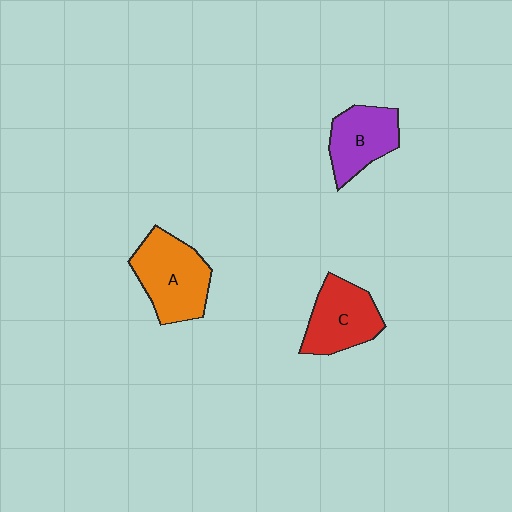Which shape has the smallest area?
Shape B (purple).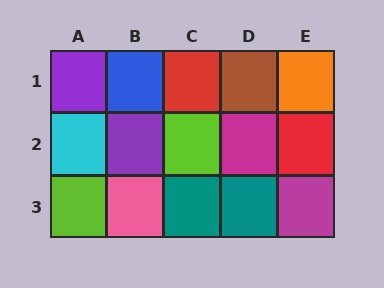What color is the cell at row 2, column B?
Purple.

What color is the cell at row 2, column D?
Magenta.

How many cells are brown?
1 cell is brown.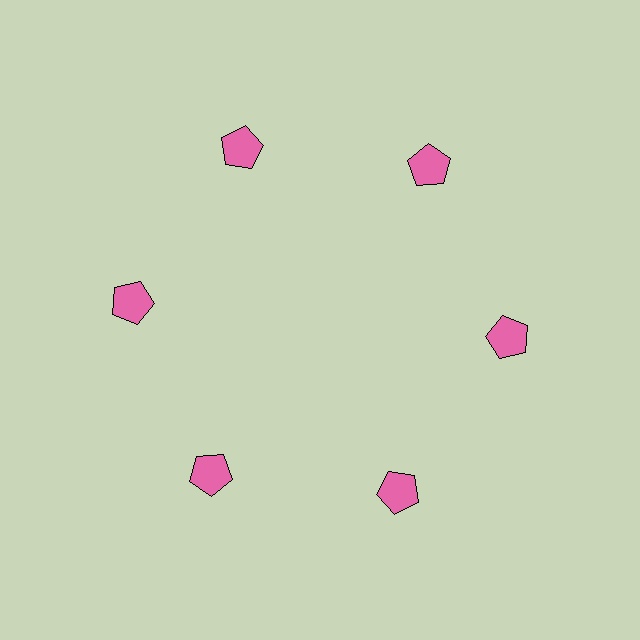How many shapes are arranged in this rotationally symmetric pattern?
There are 6 shapes, arranged in 6 groups of 1.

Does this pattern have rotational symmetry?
Yes, this pattern has 6-fold rotational symmetry. It looks the same after rotating 60 degrees around the center.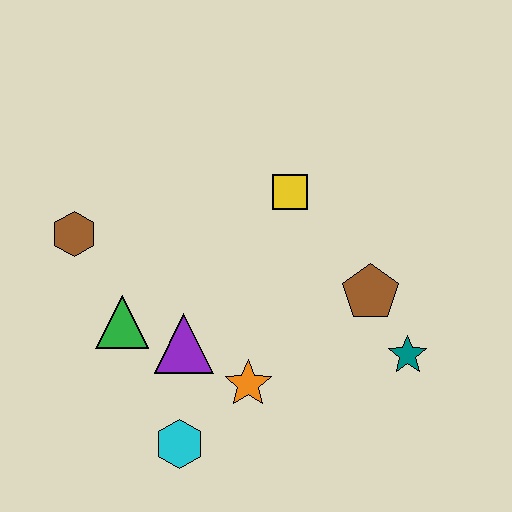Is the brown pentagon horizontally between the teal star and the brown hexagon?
Yes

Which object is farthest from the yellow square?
The cyan hexagon is farthest from the yellow square.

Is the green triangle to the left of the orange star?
Yes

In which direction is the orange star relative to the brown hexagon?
The orange star is to the right of the brown hexagon.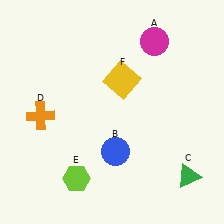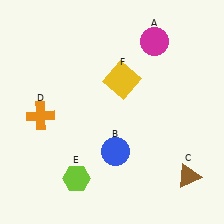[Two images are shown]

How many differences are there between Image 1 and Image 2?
There is 1 difference between the two images.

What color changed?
The triangle (C) changed from green in Image 1 to brown in Image 2.